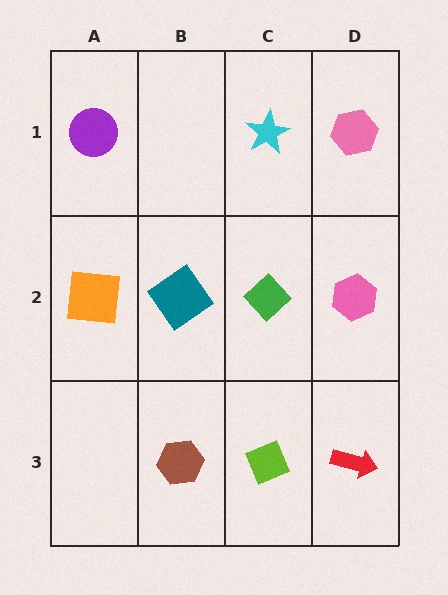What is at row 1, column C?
A cyan star.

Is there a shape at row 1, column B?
No, that cell is empty.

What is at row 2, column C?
A green diamond.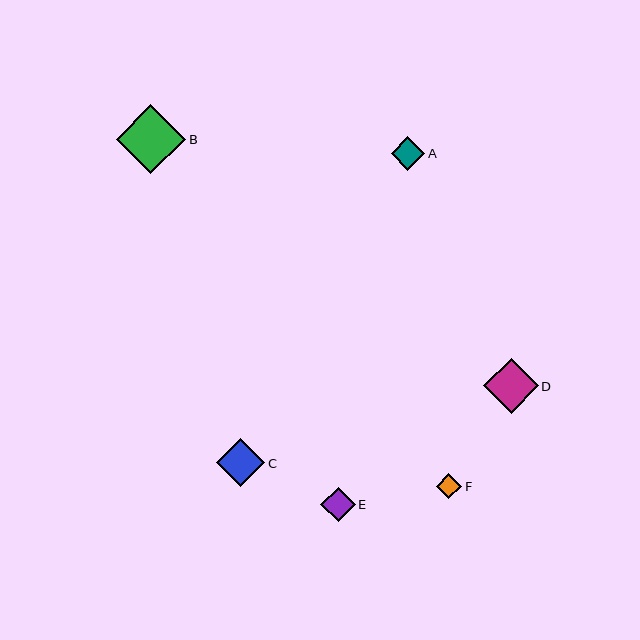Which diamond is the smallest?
Diamond F is the smallest with a size of approximately 25 pixels.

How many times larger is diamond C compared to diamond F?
Diamond C is approximately 1.9 times the size of diamond F.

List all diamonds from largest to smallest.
From largest to smallest: B, D, C, E, A, F.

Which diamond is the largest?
Diamond B is the largest with a size of approximately 69 pixels.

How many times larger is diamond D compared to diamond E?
Diamond D is approximately 1.6 times the size of diamond E.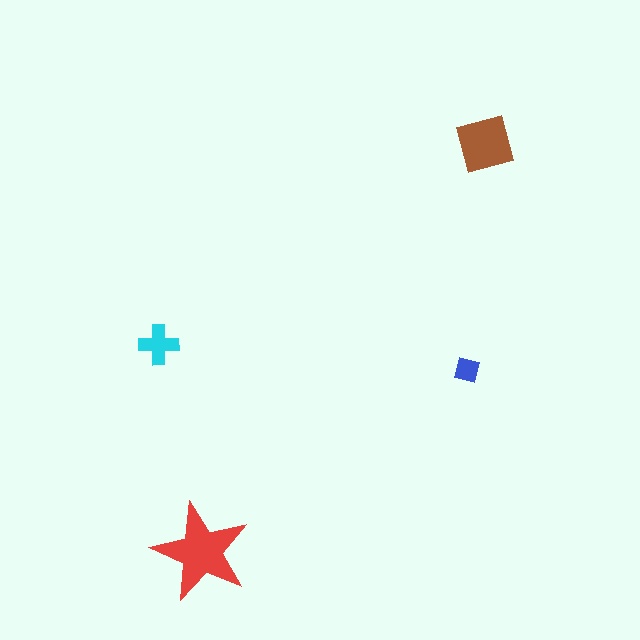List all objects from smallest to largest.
The blue square, the cyan cross, the brown square, the red star.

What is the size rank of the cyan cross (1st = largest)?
3rd.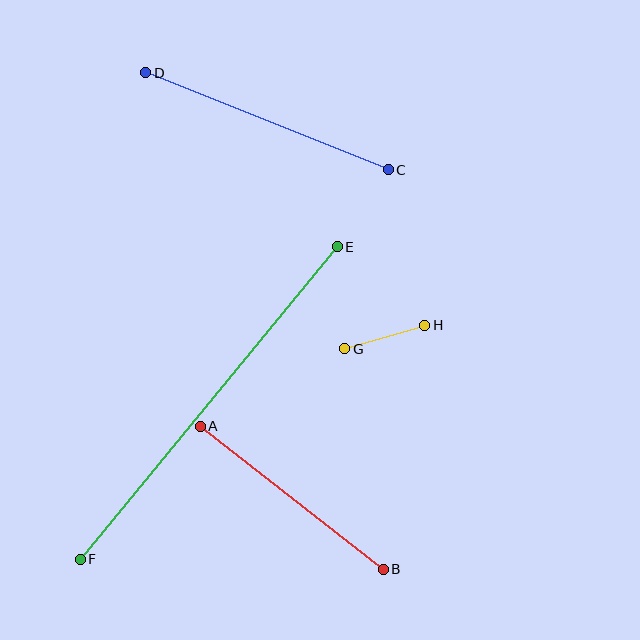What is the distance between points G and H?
The distance is approximately 84 pixels.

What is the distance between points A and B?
The distance is approximately 232 pixels.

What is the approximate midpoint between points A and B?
The midpoint is at approximately (292, 498) pixels.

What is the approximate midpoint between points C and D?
The midpoint is at approximately (267, 121) pixels.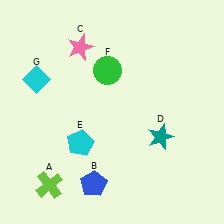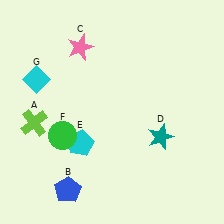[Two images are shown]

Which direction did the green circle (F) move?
The green circle (F) moved down.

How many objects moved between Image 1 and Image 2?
3 objects moved between the two images.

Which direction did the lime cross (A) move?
The lime cross (A) moved up.